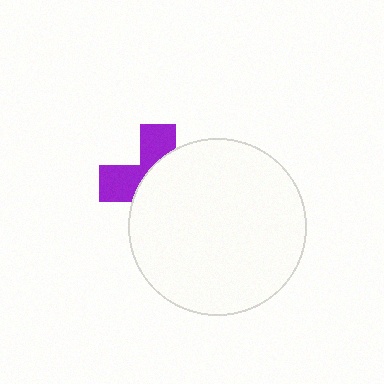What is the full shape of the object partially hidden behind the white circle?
The partially hidden object is a purple cross.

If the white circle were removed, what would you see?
You would see the complete purple cross.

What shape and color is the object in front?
The object in front is a white circle.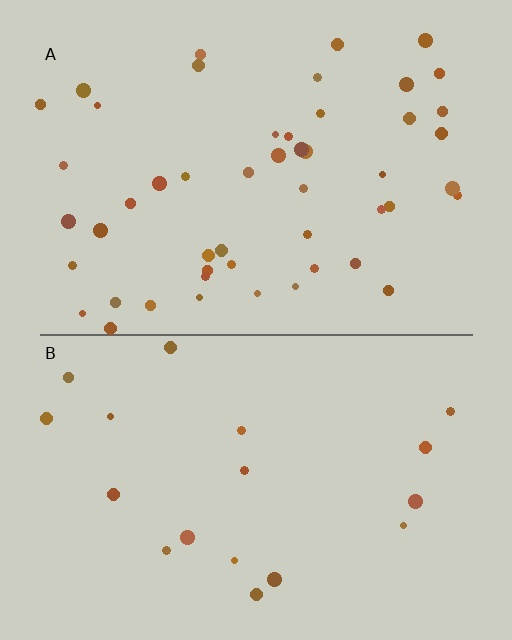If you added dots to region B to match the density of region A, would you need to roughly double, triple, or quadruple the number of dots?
Approximately triple.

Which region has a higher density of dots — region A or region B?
A (the top).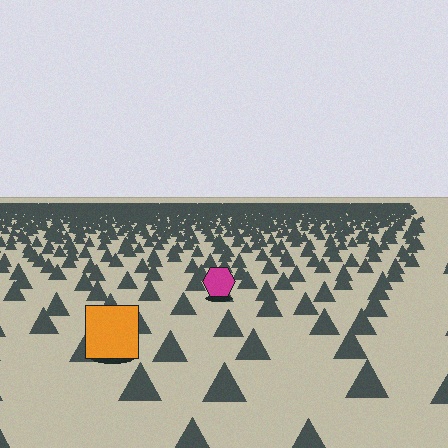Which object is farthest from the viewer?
The magenta hexagon is farthest from the viewer. It appears smaller and the ground texture around it is denser.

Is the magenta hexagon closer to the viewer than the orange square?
No. The orange square is closer — you can tell from the texture gradient: the ground texture is coarser near it.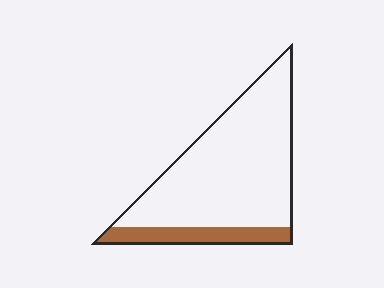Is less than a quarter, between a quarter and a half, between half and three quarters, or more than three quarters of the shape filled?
Less than a quarter.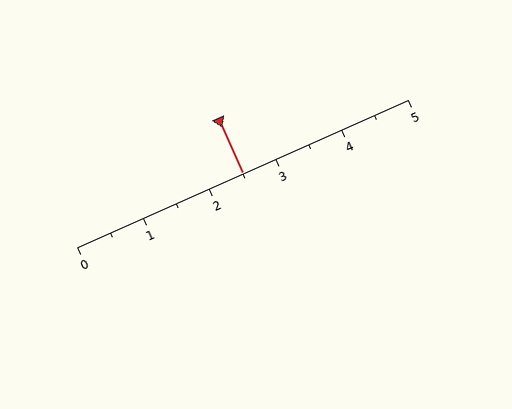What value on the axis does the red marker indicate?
The marker indicates approximately 2.5.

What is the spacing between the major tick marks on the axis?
The major ticks are spaced 1 apart.